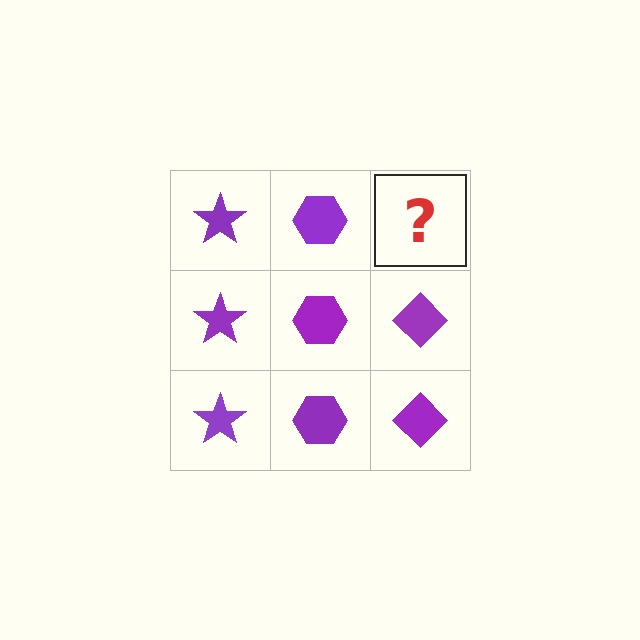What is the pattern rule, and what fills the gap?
The rule is that each column has a consistent shape. The gap should be filled with a purple diamond.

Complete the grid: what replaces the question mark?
The question mark should be replaced with a purple diamond.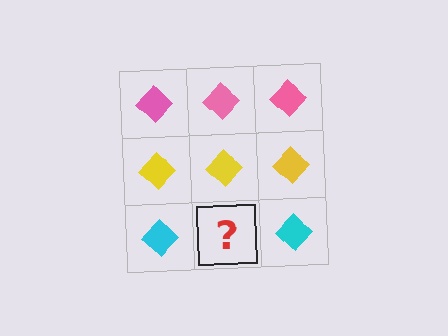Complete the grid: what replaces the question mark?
The question mark should be replaced with a cyan diamond.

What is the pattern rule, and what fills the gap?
The rule is that each row has a consistent color. The gap should be filled with a cyan diamond.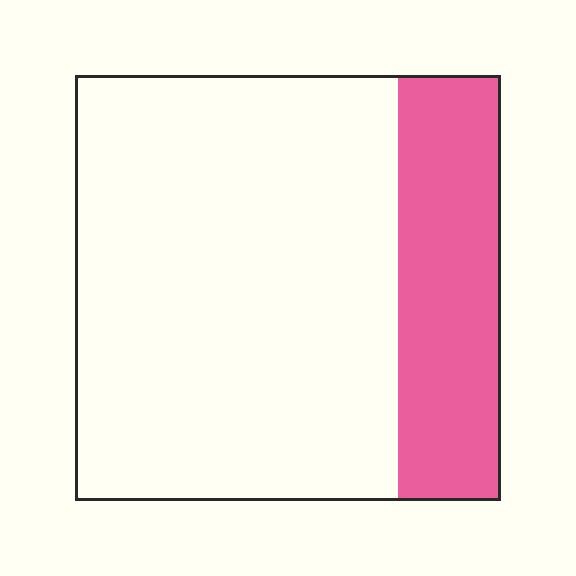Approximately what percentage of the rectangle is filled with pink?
Approximately 25%.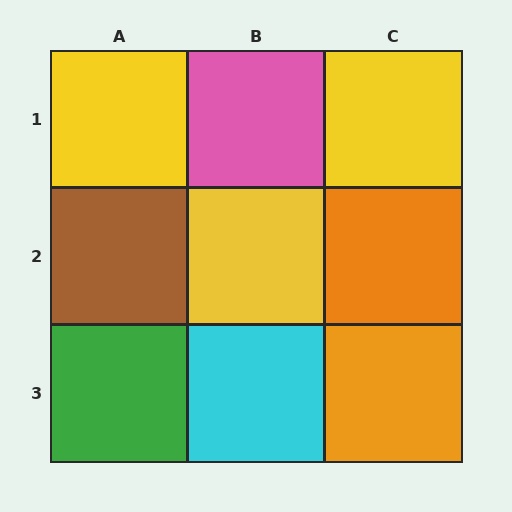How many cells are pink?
1 cell is pink.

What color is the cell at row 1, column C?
Yellow.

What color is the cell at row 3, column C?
Orange.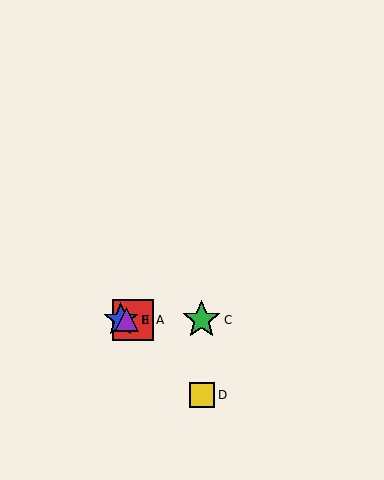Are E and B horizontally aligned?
Yes, both are at y≈320.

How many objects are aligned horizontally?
4 objects (A, B, C, E) are aligned horizontally.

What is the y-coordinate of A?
Object A is at y≈320.